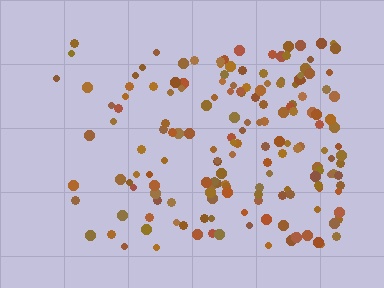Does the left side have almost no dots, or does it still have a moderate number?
Still a moderate number, just noticeably fewer than the right.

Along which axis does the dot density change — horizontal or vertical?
Horizontal.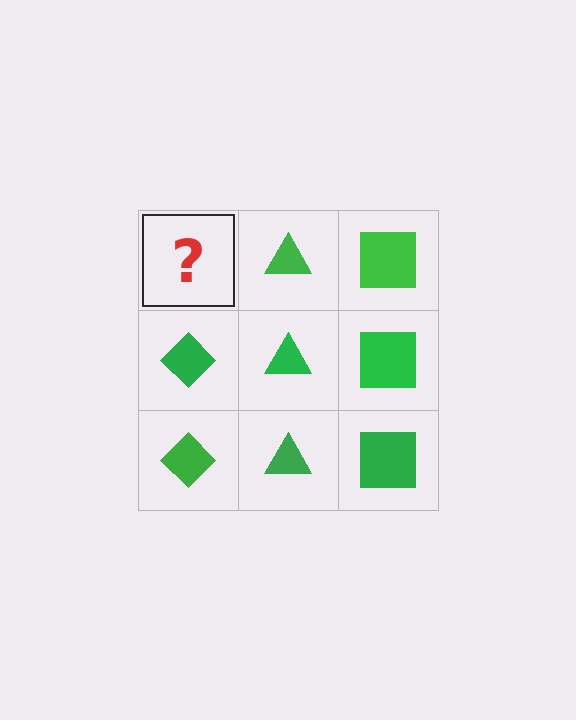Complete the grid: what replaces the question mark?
The question mark should be replaced with a green diamond.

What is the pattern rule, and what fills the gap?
The rule is that each column has a consistent shape. The gap should be filled with a green diamond.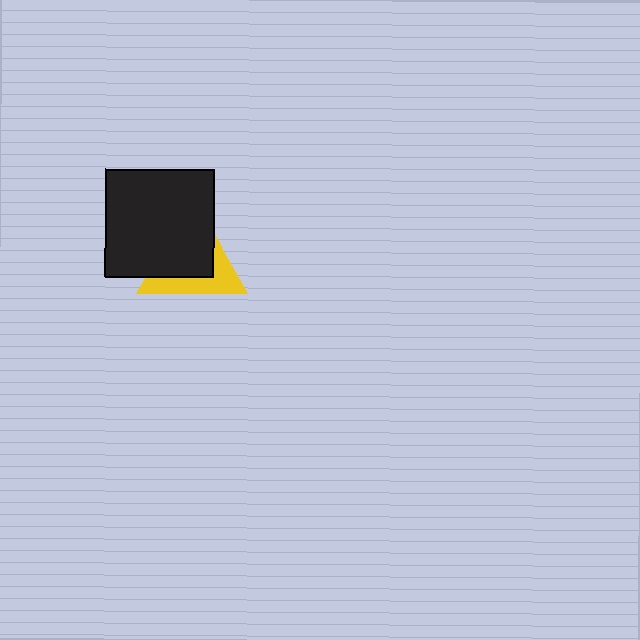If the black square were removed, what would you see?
You would see the complete yellow triangle.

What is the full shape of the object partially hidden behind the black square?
The partially hidden object is a yellow triangle.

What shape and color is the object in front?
The object in front is a black square.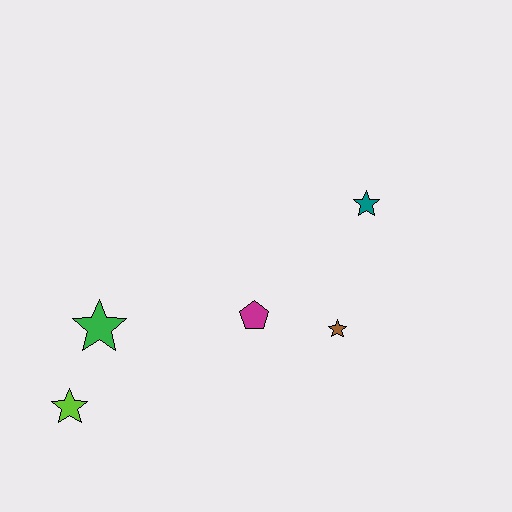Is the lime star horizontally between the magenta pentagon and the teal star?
No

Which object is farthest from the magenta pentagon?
The lime star is farthest from the magenta pentagon.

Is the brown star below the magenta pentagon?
Yes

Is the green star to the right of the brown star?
No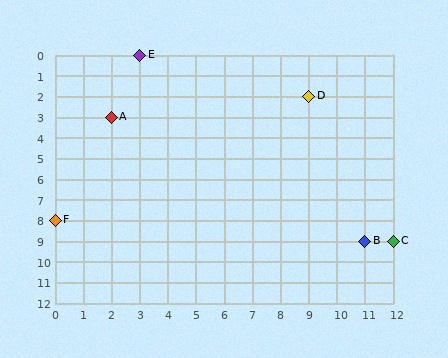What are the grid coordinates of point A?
Point A is at grid coordinates (2, 3).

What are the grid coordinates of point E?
Point E is at grid coordinates (3, 0).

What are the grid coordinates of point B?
Point B is at grid coordinates (11, 9).